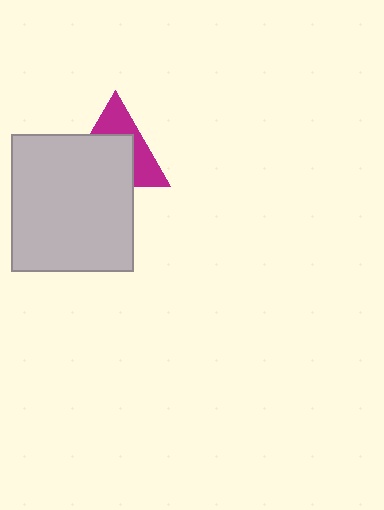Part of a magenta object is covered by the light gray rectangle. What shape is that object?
It is a triangle.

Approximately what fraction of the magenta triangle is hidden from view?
Roughly 58% of the magenta triangle is hidden behind the light gray rectangle.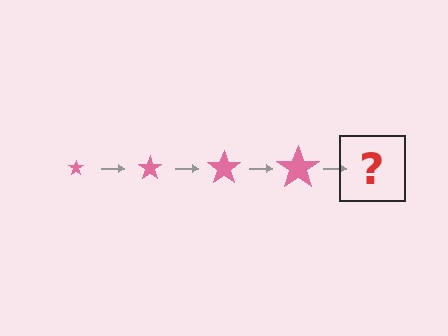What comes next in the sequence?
The next element should be a pink star, larger than the previous one.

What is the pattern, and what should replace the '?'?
The pattern is that the star gets progressively larger each step. The '?' should be a pink star, larger than the previous one.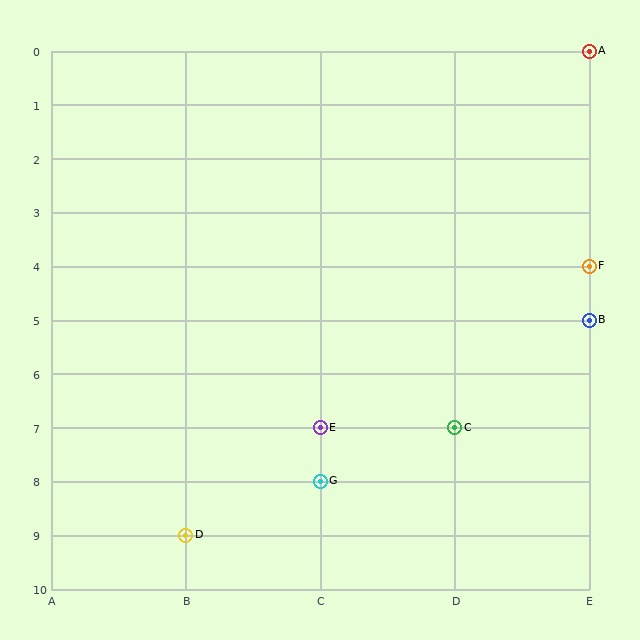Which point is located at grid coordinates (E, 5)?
Point B is at (E, 5).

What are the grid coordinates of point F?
Point F is at grid coordinates (E, 4).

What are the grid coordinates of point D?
Point D is at grid coordinates (B, 9).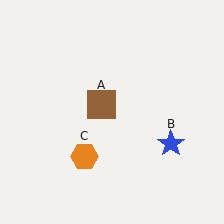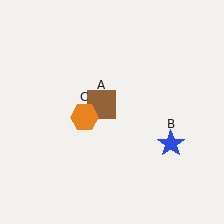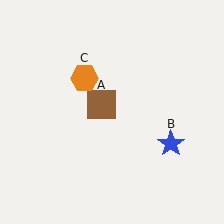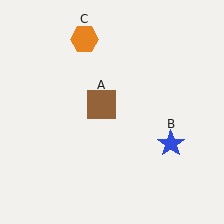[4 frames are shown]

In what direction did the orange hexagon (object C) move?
The orange hexagon (object C) moved up.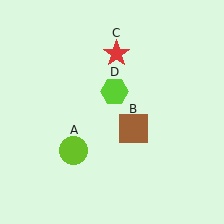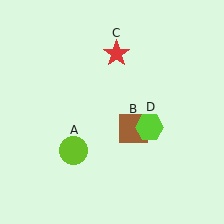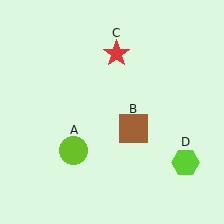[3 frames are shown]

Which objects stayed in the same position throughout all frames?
Lime circle (object A) and brown square (object B) and red star (object C) remained stationary.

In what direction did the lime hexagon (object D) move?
The lime hexagon (object D) moved down and to the right.